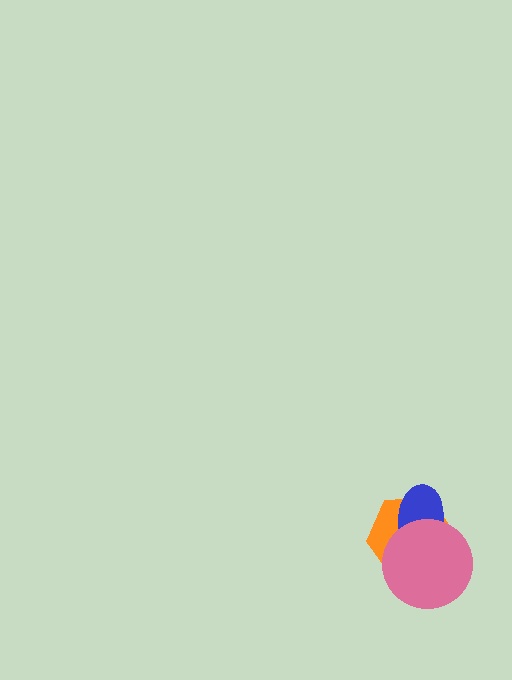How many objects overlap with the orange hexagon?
2 objects overlap with the orange hexagon.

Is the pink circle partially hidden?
No, no other shape covers it.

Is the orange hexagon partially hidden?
Yes, it is partially covered by another shape.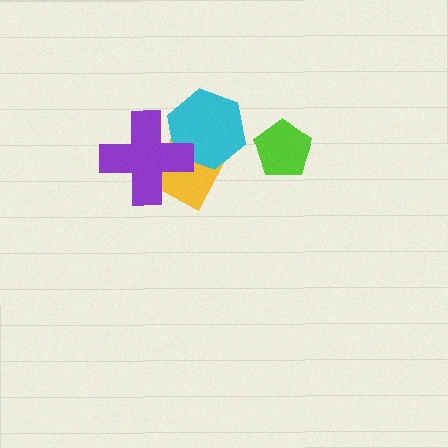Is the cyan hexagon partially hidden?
Yes, it is partially covered by another shape.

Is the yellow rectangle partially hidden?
Yes, it is partially covered by another shape.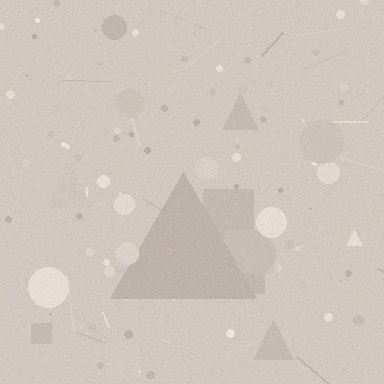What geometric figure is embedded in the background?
A triangle is embedded in the background.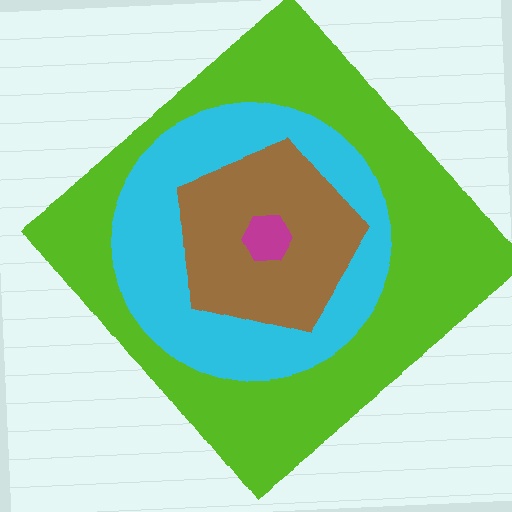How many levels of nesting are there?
4.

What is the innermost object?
The magenta hexagon.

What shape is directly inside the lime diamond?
The cyan circle.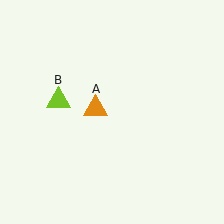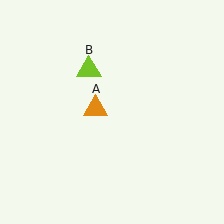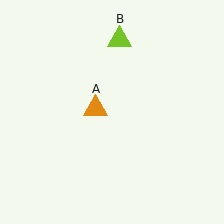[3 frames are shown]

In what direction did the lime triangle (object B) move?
The lime triangle (object B) moved up and to the right.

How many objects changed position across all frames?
1 object changed position: lime triangle (object B).